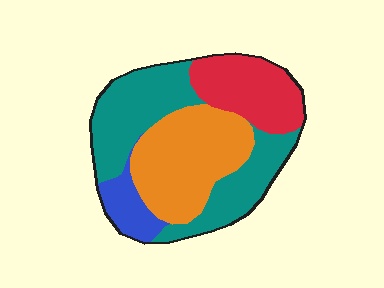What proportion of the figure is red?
Red takes up about one fifth (1/5) of the figure.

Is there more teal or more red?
Teal.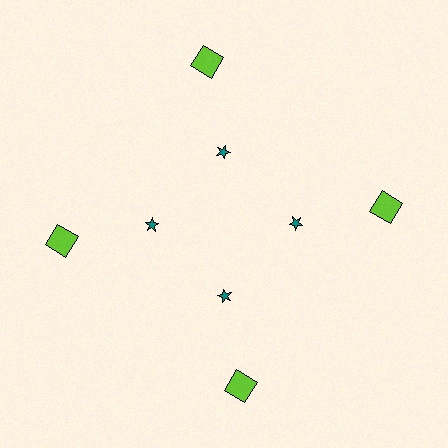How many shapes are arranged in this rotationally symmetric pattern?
There are 8 shapes, arranged in 4 groups of 2.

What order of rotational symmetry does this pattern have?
This pattern has 4-fold rotational symmetry.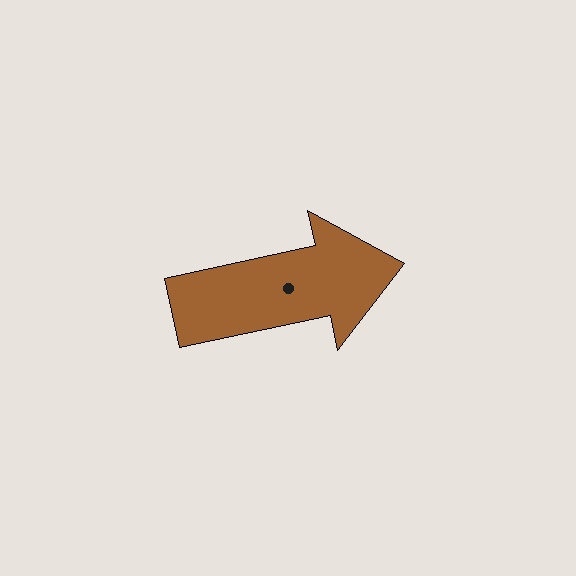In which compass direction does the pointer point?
East.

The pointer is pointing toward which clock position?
Roughly 3 o'clock.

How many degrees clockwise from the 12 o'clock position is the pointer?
Approximately 78 degrees.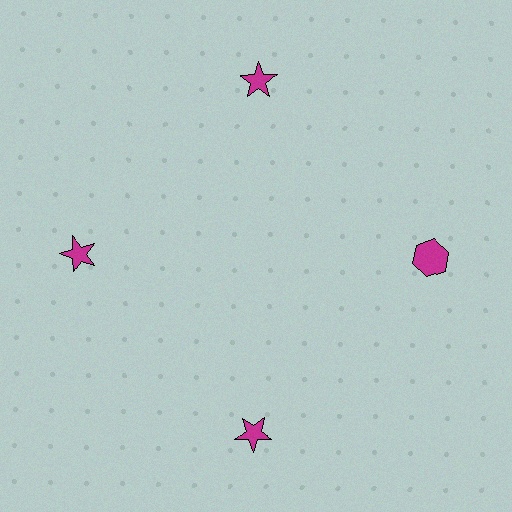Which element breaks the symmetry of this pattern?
The magenta hexagon at roughly the 3 o'clock position breaks the symmetry. All other shapes are magenta stars.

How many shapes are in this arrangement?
There are 4 shapes arranged in a ring pattern.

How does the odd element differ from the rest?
It has a different shape: hexagon instead of star.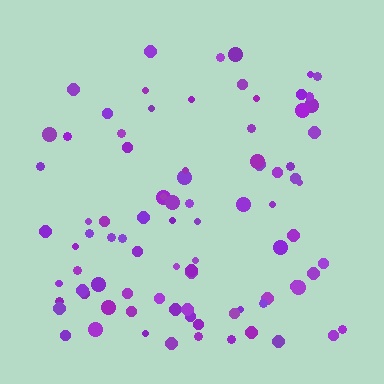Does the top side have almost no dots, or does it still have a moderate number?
Still a moderate number, just noticeably fewer than the bottom.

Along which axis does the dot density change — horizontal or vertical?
Vertical.